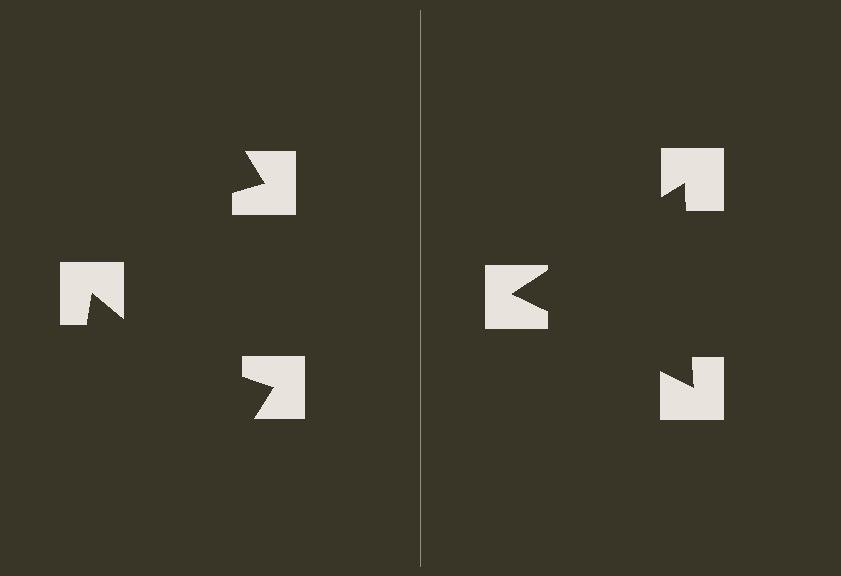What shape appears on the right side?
An illusory triangle.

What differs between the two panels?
The notched squares are positioned identically on both sides; only the wedge orientations differ. On the right they align to a triangle; on the left they are misaligned.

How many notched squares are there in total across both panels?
6 — 3 on each side.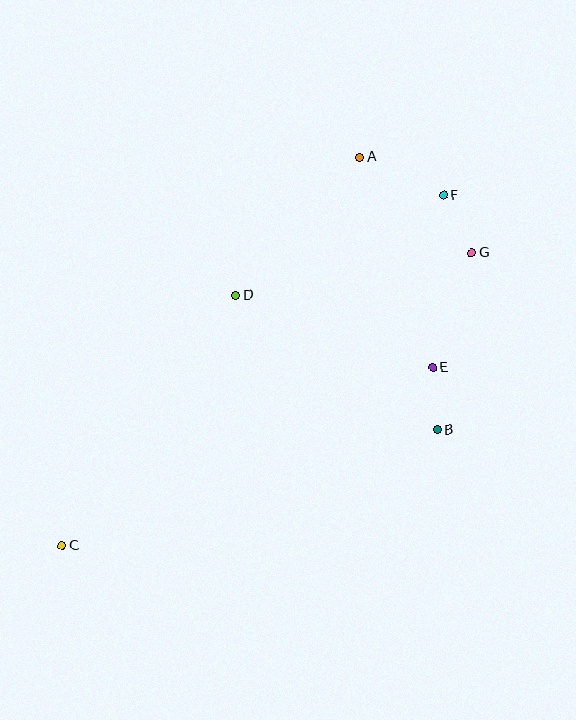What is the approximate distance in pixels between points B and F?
The distance between B and F is approximately 235 pixels.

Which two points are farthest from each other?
Points C and F are farthest from each other.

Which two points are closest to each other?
Points B and E are closest to each other.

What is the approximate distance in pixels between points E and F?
The distance between E and F is approximately 173 pixels.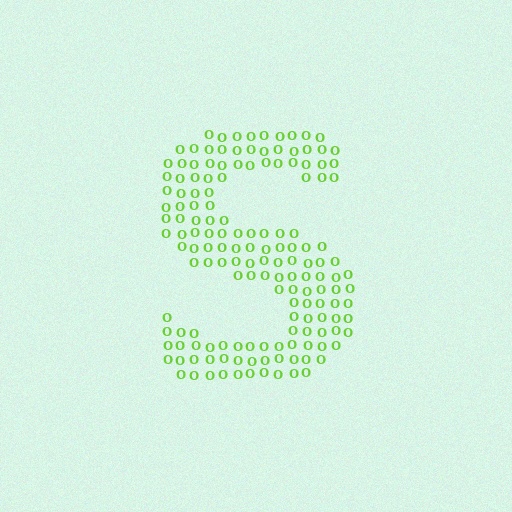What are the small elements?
The small elements are letter O's.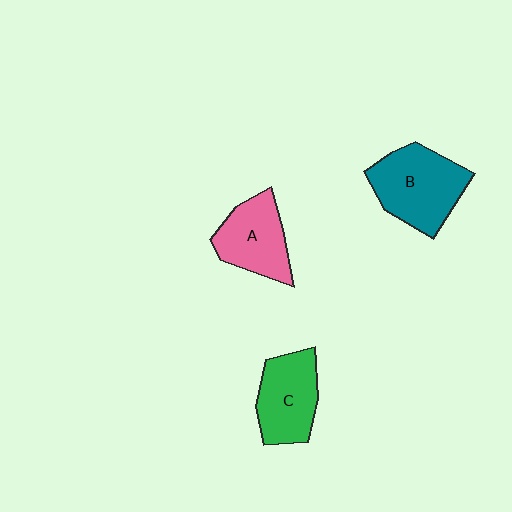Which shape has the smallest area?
Shape A (pink).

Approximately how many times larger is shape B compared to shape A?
Approximately 1.3 times.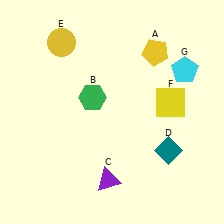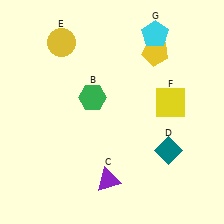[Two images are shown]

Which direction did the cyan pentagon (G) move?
The cyan pentagon (G) moved up.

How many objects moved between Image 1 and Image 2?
1 object moved between the two images.